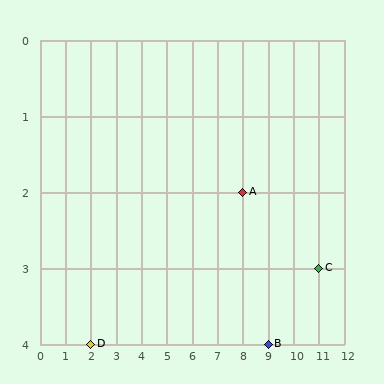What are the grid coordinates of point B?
Point B is at grid coordinates (9, 4).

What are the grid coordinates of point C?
Point C is at grid coordinates (11, 3).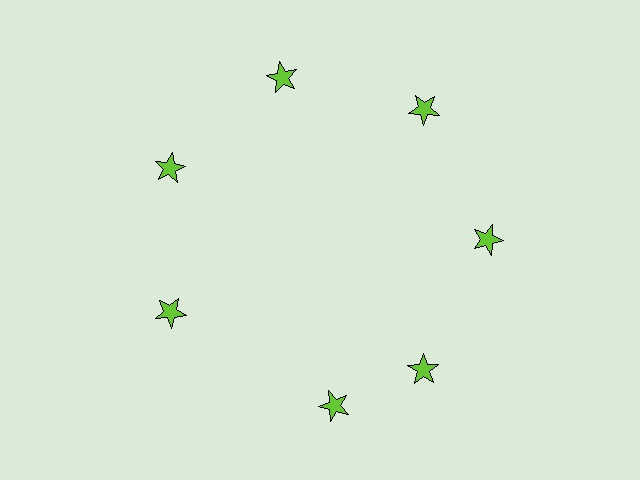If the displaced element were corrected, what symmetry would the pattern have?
It would have 7-fold rotational symmetry — the pattern would map onto itself every 51 degrees.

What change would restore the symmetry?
The symmetry would be restored by rotating it back into even spacing with its neighbors so that all 7 stars sit at equal angles and equal distance from the center.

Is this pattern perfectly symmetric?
No. The 7 lime stars are arranged in a ring, but one element near the 6 o'clock position is rotated out of alignment along the ring, breaking the 7-fold rotational symmetry.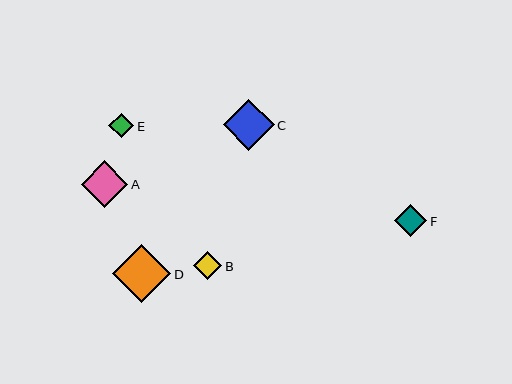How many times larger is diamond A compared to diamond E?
Diamond A is approximately 1.9 times the size of diamond E.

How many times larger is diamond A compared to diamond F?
Diamond A is approximately 1.5 times the size of diamond F.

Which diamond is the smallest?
Diamond E is the smallest with a size of approximately 25 pixels.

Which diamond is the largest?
Diamond D is the largest with a size of approximately 59 pixels.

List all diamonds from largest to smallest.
From largest to smallest: D, C, A, F, B, E.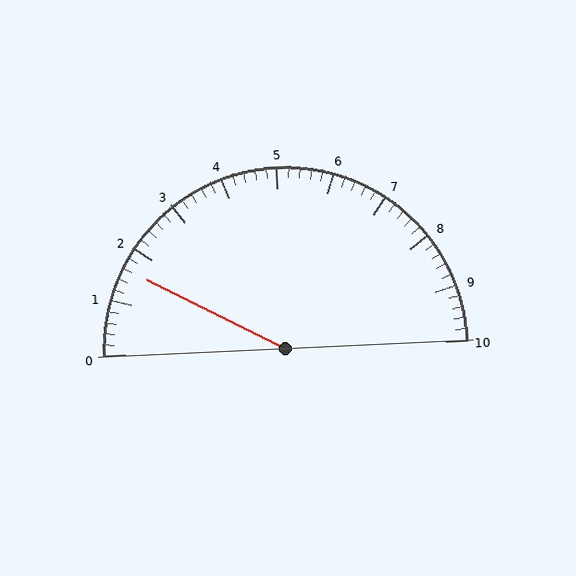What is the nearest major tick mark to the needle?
The nearest major tick mark is 2.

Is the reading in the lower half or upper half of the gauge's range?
The reading is in the lower half of the range (0 to 10).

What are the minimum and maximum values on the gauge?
The gauge ranges from 0 to 10.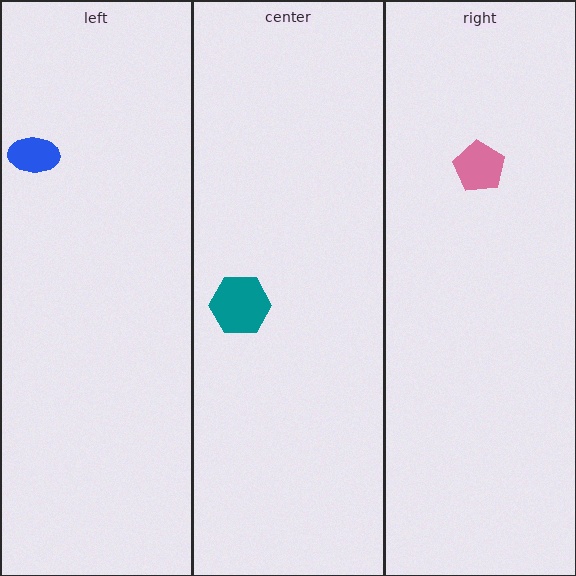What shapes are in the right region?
The pink pentagon.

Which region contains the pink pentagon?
The right region.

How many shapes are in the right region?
1.